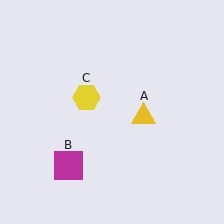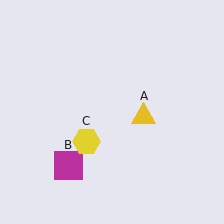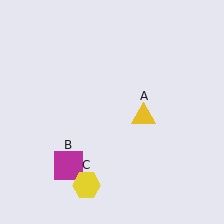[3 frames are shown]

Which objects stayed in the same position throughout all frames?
Yellow triangle (object A) and magenta square (object B) remained stationary.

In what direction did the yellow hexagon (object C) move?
The yellow hexagon (object C) moved down.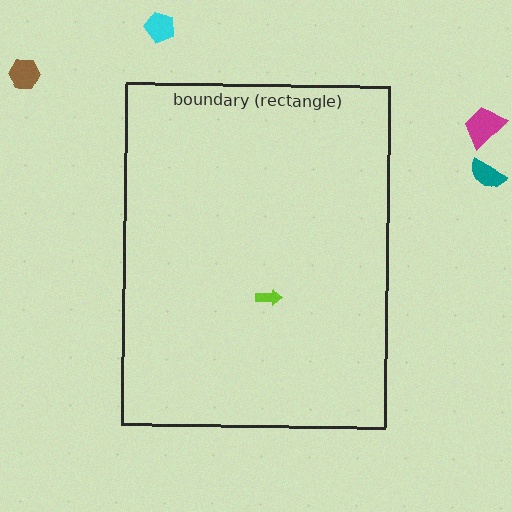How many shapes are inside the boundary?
1 inside, 4 outside.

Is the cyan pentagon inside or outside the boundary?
Outside.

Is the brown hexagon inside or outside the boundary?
Outside.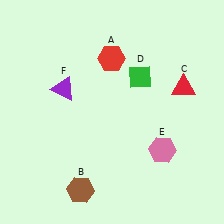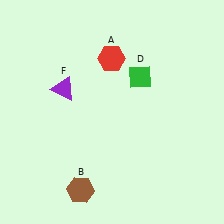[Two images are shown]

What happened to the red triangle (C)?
The red triangle (C) was removed in Image 2. It was in the top-right area of Image 1.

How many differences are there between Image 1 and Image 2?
There are 2 differences between the two images.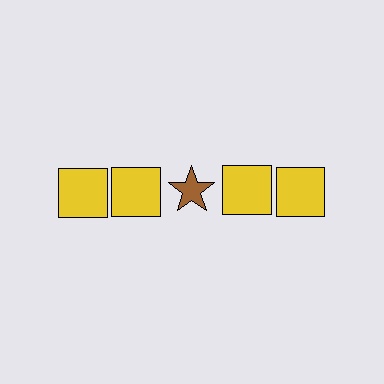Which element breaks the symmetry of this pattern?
The brown star in the top row, center column breaks the symmetry. All other shapes are yellow squares.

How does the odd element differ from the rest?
It differs in both color (brown instead of yellow) and shape (star instead of square).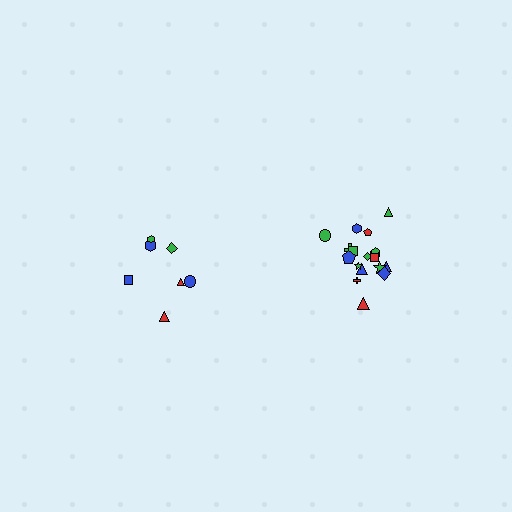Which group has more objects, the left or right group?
The right group.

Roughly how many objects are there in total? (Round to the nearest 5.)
Roughly 25 objects in total.